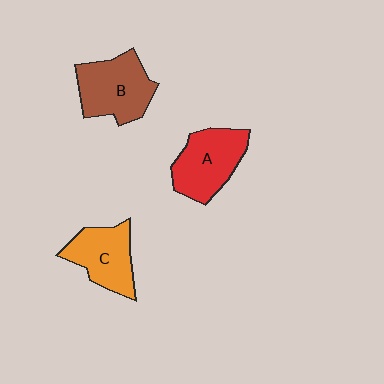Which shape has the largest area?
Shape B (brown).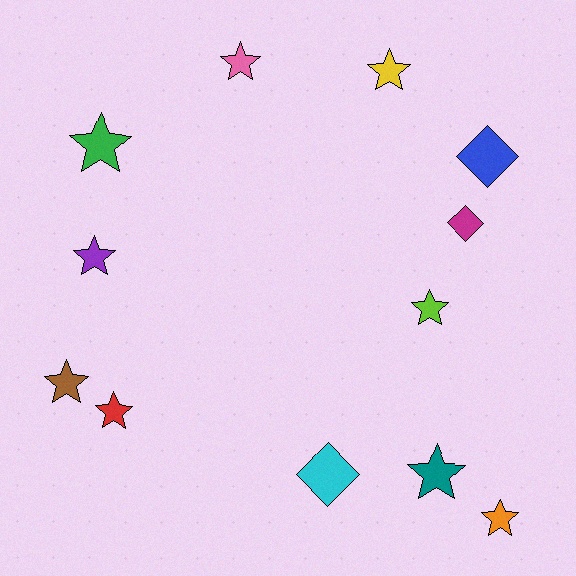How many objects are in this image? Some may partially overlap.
There are 12 objects.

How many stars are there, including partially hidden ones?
There are 9 stars.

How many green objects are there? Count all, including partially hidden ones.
There is 1 green object.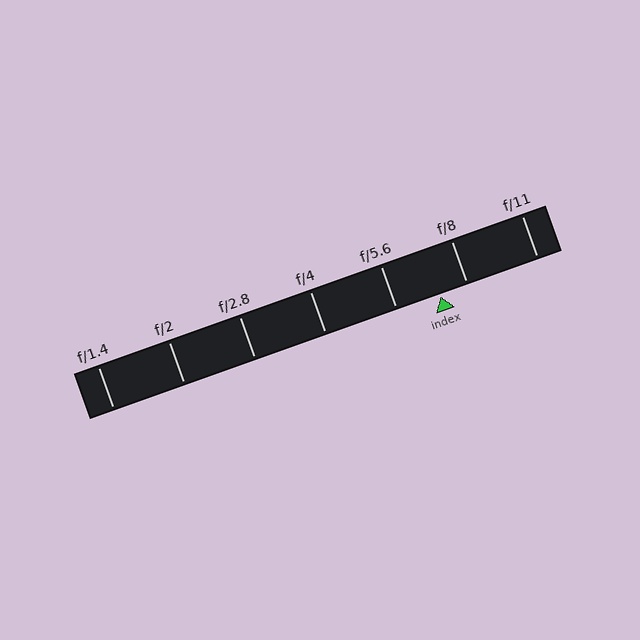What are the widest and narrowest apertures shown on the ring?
The widest aperture shown is f/1.4 and the narrowest is f/11.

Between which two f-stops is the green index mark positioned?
The index mark is between f/5.6 and f/8.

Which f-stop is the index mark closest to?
The index mark is closest to f/8.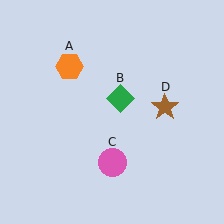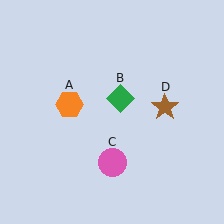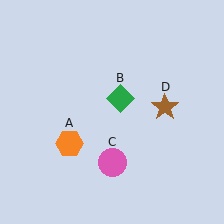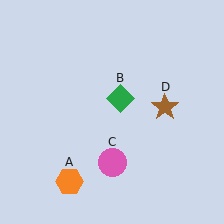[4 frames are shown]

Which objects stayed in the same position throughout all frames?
Green diamond (object B) and pink circle (object C) and brown star (object D) remained stationary.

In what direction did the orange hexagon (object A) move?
The orange hexagon (object A) moved down.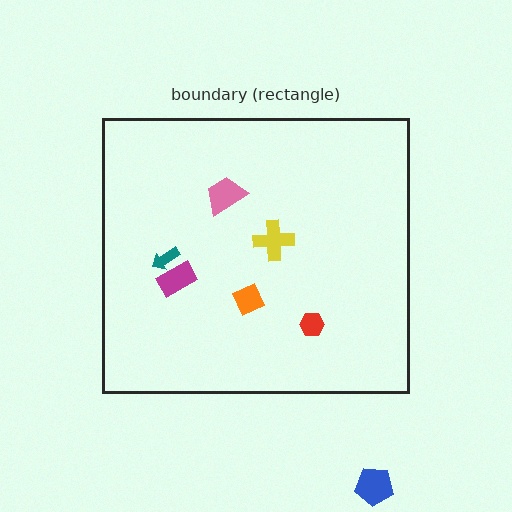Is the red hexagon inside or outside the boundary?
Inside.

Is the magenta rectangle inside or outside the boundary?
Inside.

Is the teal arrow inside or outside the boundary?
Inside.